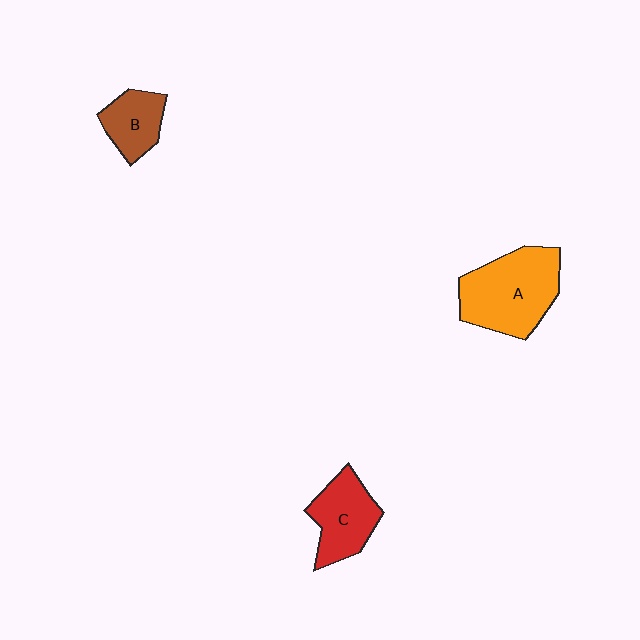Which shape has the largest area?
Shape A (orange).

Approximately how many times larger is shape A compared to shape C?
Approximately 1.5 times.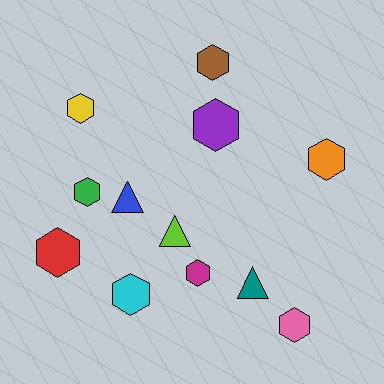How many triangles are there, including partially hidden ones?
There are 3 triangles.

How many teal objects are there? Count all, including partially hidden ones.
There is 1 teal object.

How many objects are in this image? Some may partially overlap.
There are 12 objects.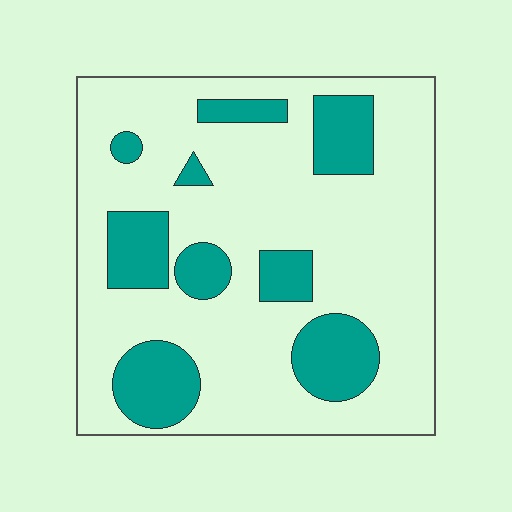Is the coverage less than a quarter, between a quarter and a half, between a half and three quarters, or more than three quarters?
Less than a quarter.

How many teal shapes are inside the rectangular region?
9.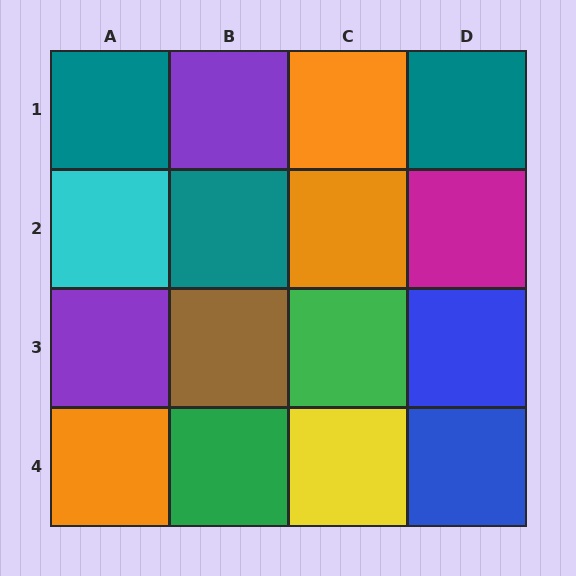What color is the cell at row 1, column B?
Purple.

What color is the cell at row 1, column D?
Teal.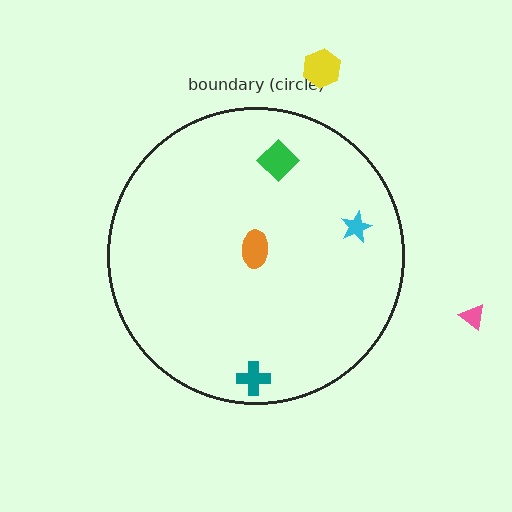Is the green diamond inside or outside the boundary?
Inside.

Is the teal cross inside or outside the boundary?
Inside.